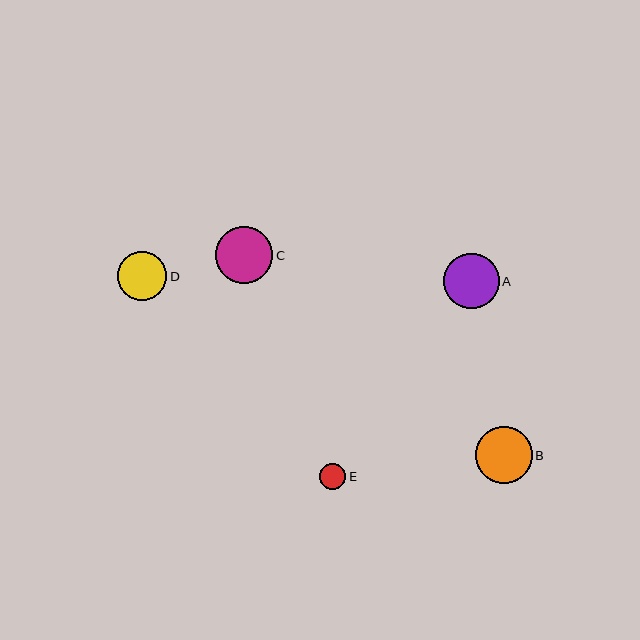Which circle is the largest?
Circle C is the largest with a size of approximately 58 pixels.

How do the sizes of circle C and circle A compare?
Circle C and circle A are approximately the same size.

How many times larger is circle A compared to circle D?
Circle A is approximately 1.1 times the size of circle D.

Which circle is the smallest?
Circle E is the smallest with a size of approximately 26 pixels.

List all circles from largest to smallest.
From largest to smallest: C, B, A, D, E.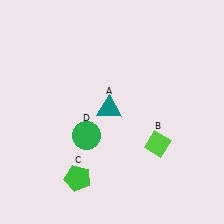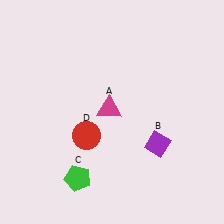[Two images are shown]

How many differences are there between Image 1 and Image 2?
There are 3 differences between the two images.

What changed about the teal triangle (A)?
In Image 1, A is teal. In Image 2, it changed to magenta.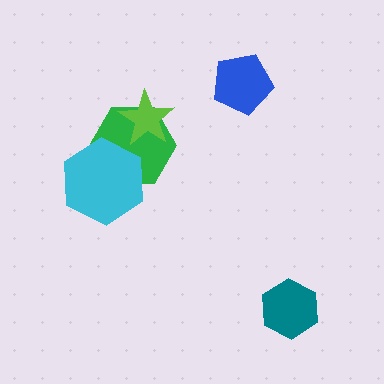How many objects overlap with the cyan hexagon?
1 object overlaps with the cyan hexagon.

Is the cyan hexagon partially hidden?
No, no other shape covers it.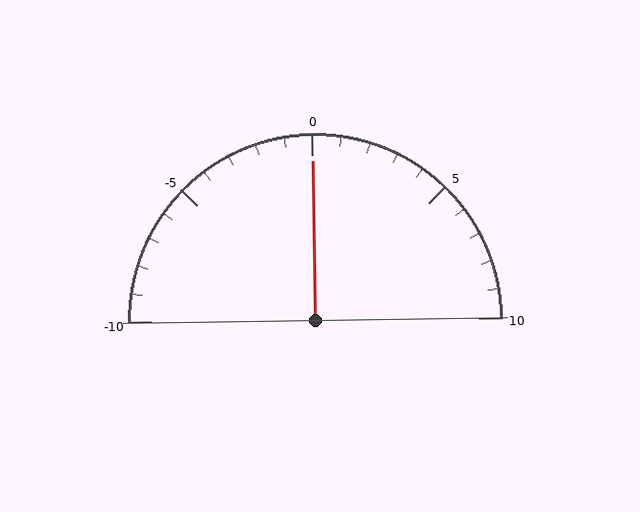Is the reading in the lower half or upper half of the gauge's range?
The reading is in the upper half of the range (-10 to 10).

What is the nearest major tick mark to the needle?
The nearest major tick mark is 0.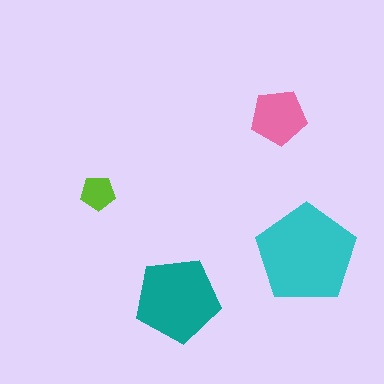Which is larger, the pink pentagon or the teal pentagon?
The teal one.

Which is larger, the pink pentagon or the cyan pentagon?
The cyan one.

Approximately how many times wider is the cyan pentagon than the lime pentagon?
About 3 times wider.